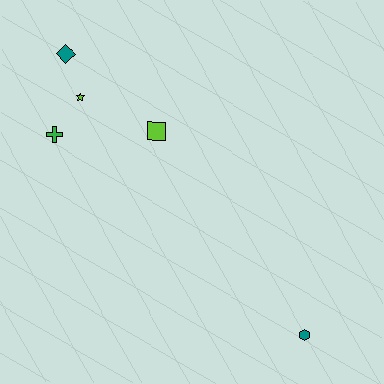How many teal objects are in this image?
There are 2 teal objects.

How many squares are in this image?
There is 1 square.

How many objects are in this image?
There are 5 objects.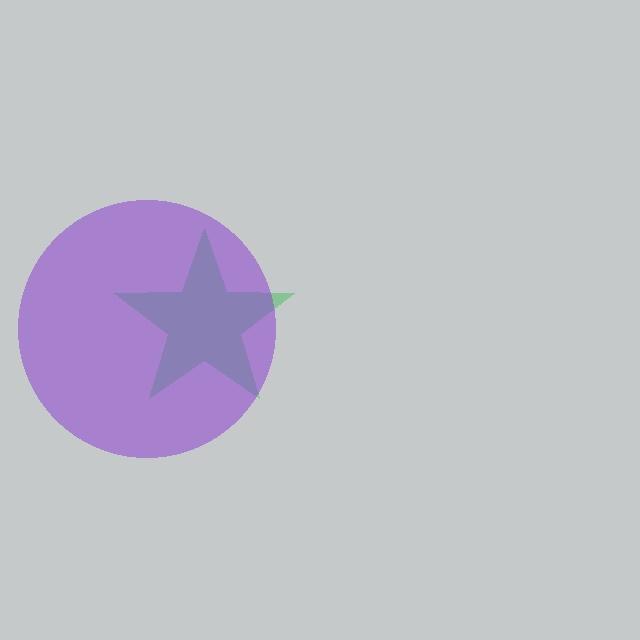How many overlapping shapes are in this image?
There are 2 overlapping shapes in the image.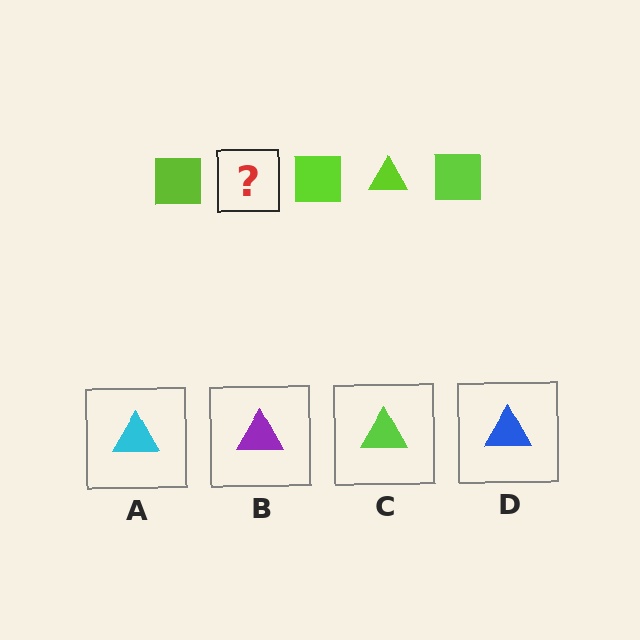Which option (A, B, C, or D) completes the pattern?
C.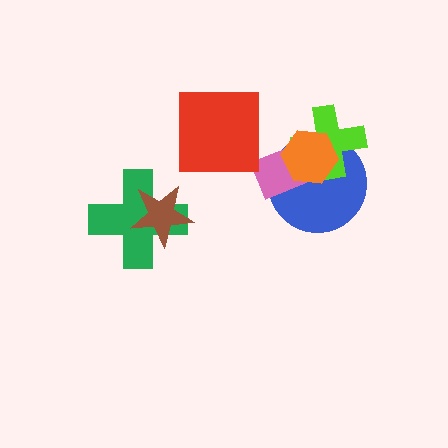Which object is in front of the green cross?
The brown star is in front of the green cross.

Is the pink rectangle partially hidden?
Yes, it is partially covered by another shape.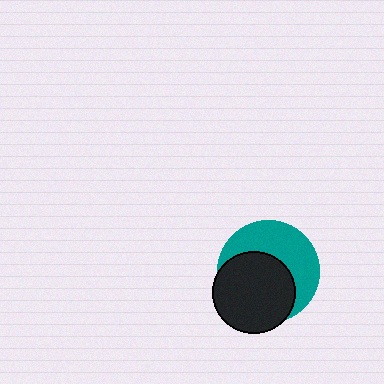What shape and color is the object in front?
The object in front is a black circle.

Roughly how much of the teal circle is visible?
About half of it is visible (roughly 47%).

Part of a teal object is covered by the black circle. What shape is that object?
It is a circle.